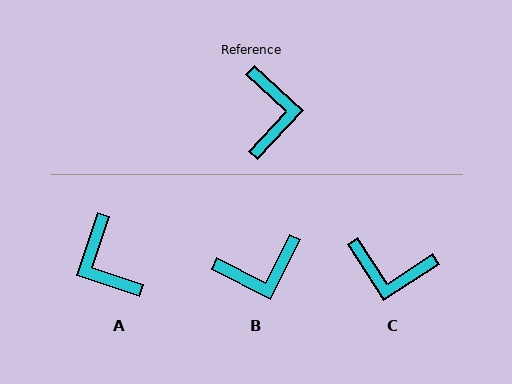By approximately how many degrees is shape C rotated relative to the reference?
Approximately 105 degrees clockwise.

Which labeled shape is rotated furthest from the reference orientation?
A, about 155 degrees away.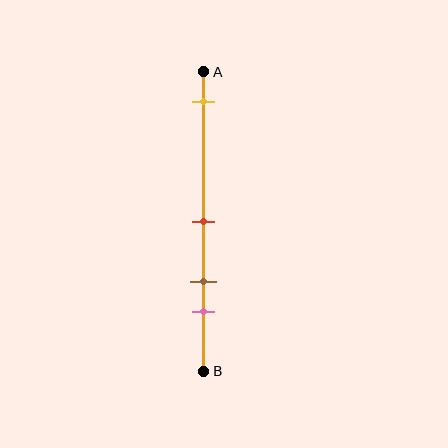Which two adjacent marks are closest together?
The brown and pink marks are the closest adjacent pair.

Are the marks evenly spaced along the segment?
No, the marks are not evenly spaced.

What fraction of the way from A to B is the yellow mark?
The yellow mark is approximately 10% (0.1) of the way from A to B.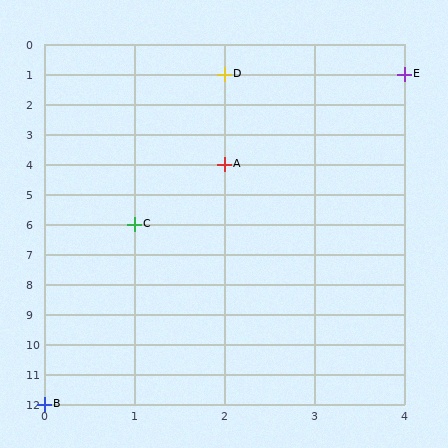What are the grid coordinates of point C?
Point C is at grid coordinates (1, 6).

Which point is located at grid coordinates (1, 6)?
Point C is at (1, 6).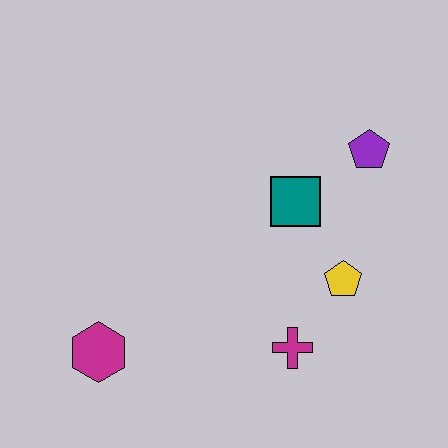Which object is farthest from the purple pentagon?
The magenta hexagon is farthest from the purple pentagon.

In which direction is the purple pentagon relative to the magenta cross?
The purple pentagon is above the magenta cross.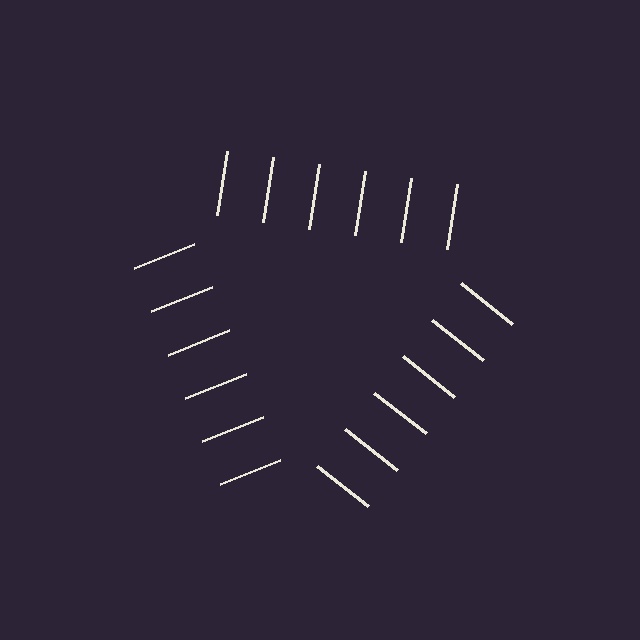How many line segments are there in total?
18 — 6 along each of the 3 edges.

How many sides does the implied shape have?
3 sides — the line-ends trace a triangle.